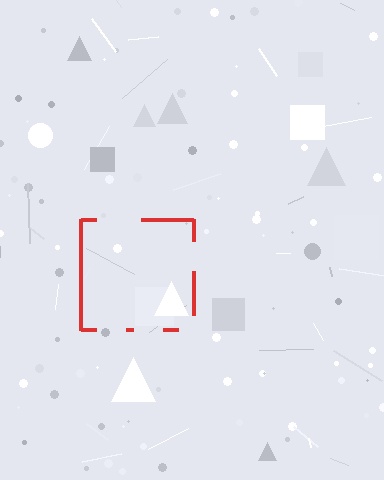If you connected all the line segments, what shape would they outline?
They would outline a square.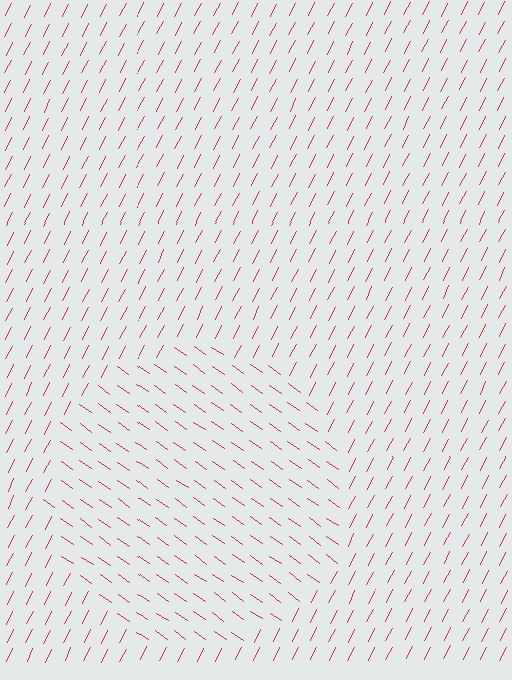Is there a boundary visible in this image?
Yes, there is a texture boundary formed by a change in line orientation.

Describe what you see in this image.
The image is filled with small red line segments. A circle region in the image has lines oriented differently from the surrounding lines, creating a visible texture boundary.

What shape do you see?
I see a circle.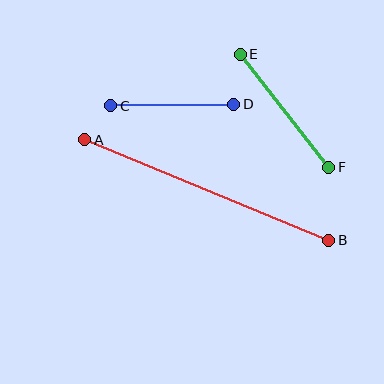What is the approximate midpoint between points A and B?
The midpoint is at approximately (207, 190) pixels.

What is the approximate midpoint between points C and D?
The midpoint is at approximately (172, 105) pixels.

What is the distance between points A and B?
The distance is approximately 264 pixels.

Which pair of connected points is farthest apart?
Points A and B are farthest apart.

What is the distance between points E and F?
The distance is approximately 143 pixels.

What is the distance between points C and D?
The distance is approximately 123 pixels.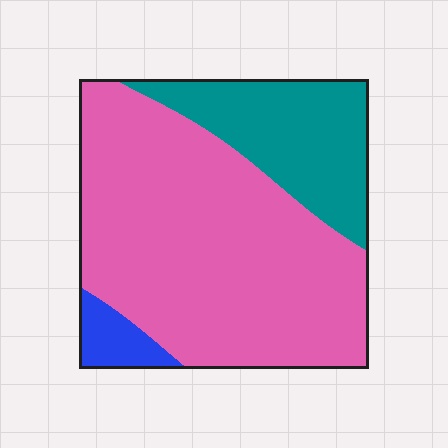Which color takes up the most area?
Pink, at roughly 70%.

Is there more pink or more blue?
Pink.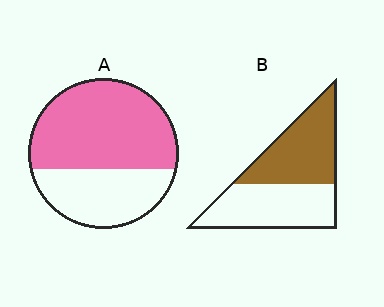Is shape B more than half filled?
Roughly half.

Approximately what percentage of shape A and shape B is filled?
A is approximately 65% and B is approximately 50%.